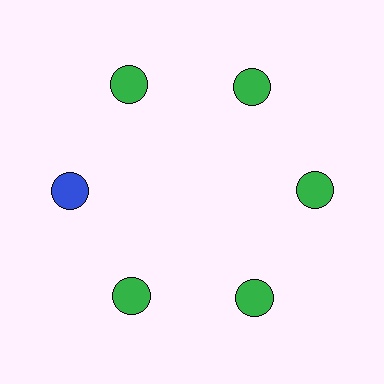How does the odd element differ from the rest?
It has a different color: blue instead of green.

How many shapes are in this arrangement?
There are 6 shapes arranged in a ring pattern.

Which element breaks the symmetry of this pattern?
The blue circle at roughly the 9 o'clock position breaks the symmetry. All other shapes are green circles.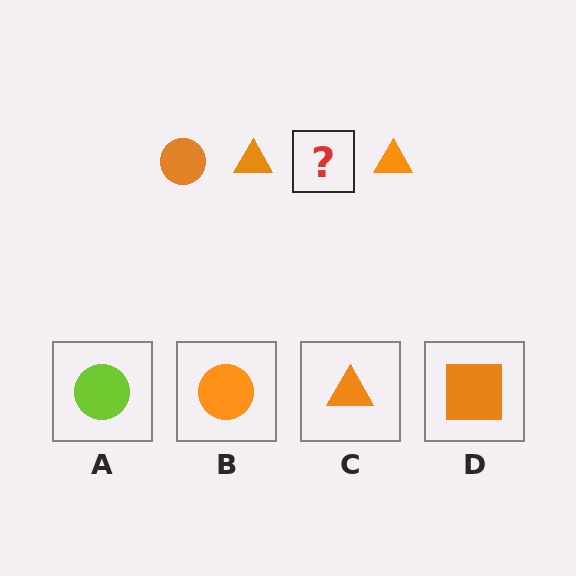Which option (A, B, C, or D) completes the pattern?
B.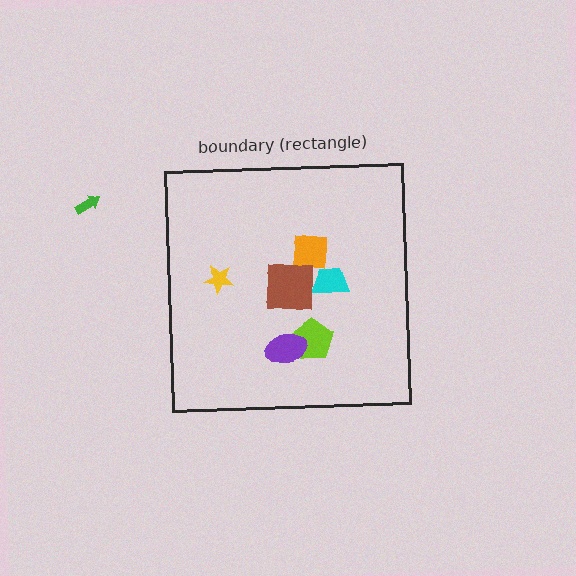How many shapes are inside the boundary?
6 inside, 1 outside.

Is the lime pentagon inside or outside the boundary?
Inside.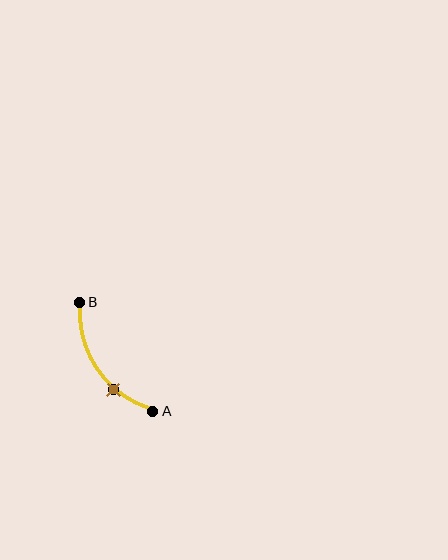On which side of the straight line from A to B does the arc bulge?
The arc bulges below and to the left of the straight line connecting A and B.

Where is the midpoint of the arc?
The arc midpoint is the point on the curve farthest from the straight line joining A and B. It sits below and to the left of that line.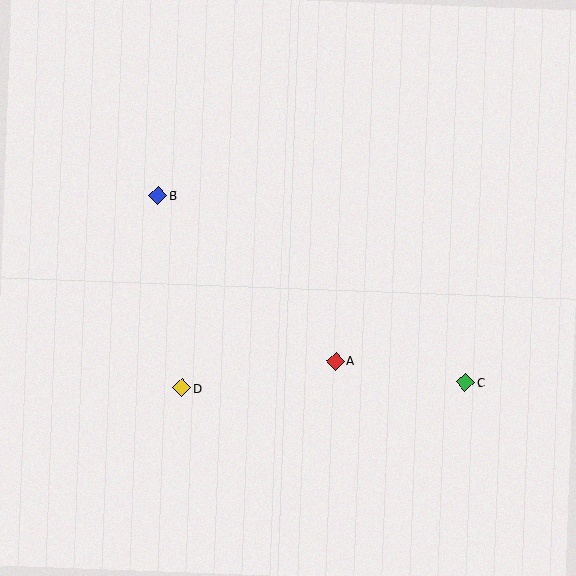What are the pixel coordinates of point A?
Point A is at (336, 361).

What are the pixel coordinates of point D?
Point D is at (182, 388).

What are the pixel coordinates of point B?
Point B is at (158, 195).